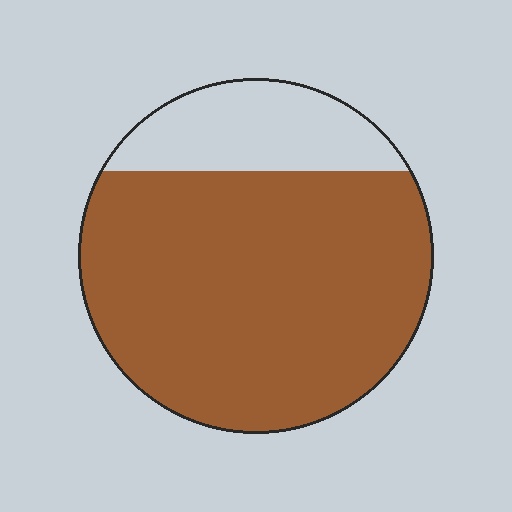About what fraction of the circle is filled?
About four fifths (4/5).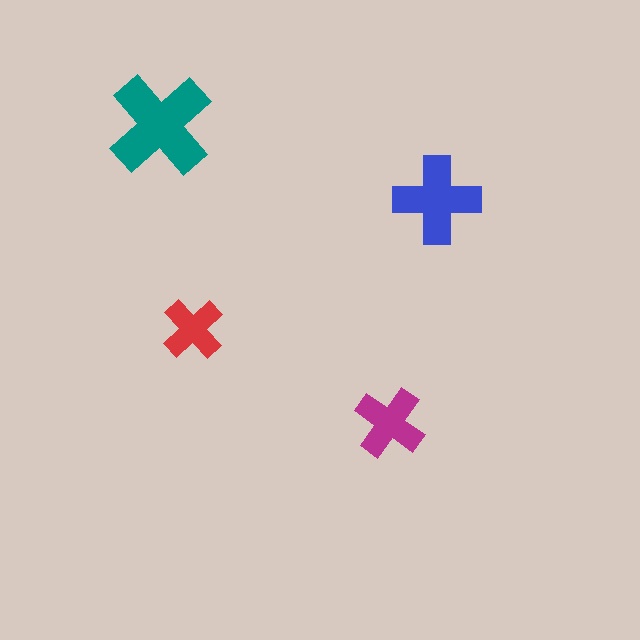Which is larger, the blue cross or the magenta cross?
The blue one.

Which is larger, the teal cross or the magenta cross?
The teal one.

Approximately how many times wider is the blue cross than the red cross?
About 1.5 times wider.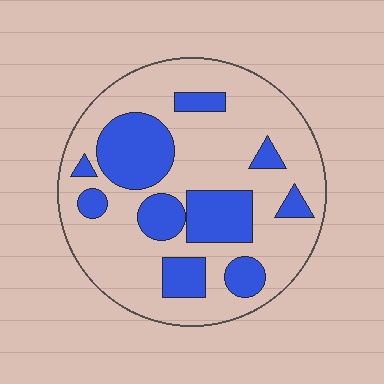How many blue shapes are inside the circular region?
10.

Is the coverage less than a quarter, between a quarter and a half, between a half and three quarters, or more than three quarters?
Between a quarter and a half.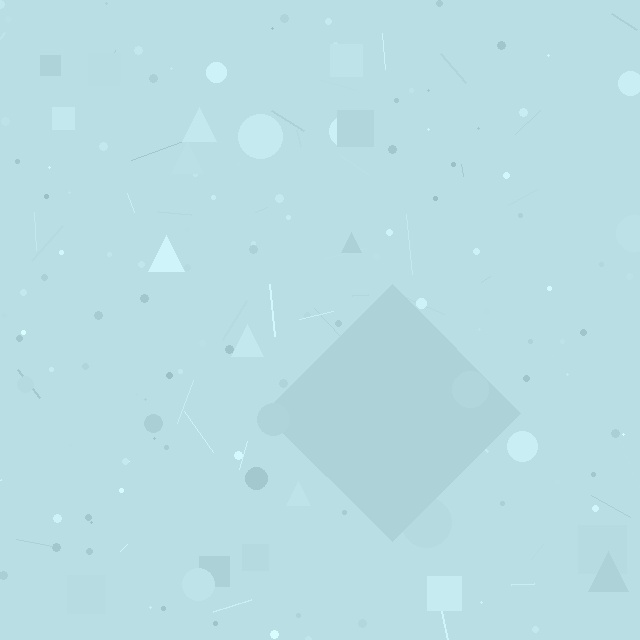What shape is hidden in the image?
A diamond is hidden in the image.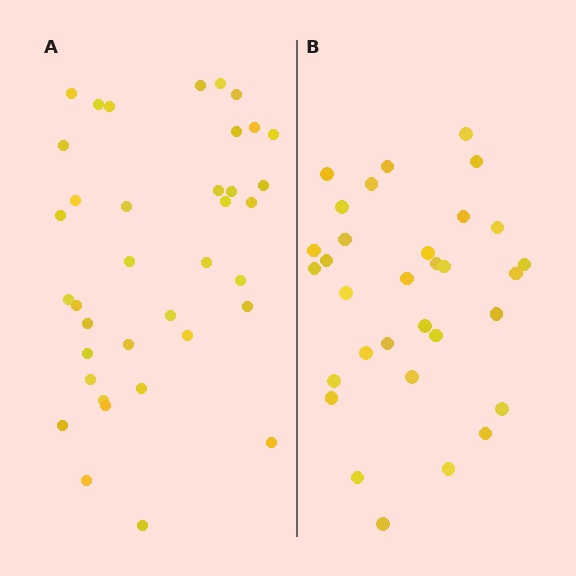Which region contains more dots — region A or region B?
Region A (the left region) has more dots.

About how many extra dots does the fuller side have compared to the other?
Region A has about 5 more dots than region B.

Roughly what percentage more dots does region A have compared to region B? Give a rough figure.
About 15% more.